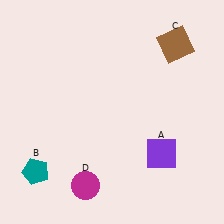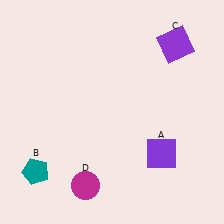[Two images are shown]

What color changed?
The square (C) changed from brown in Image 1 to purple in Image 2.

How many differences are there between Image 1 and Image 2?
There is 1 difference between the two images.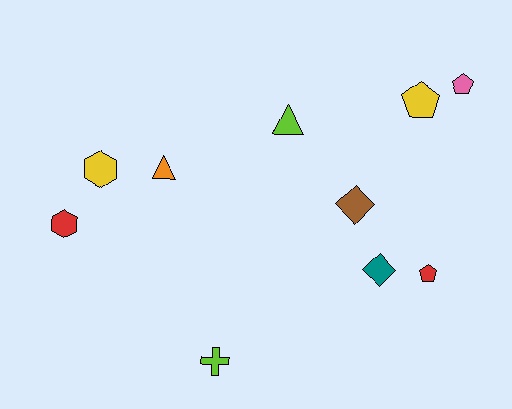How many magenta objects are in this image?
There are no magenta objects.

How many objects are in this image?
There are 10 objects.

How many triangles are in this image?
There are 2 triangles.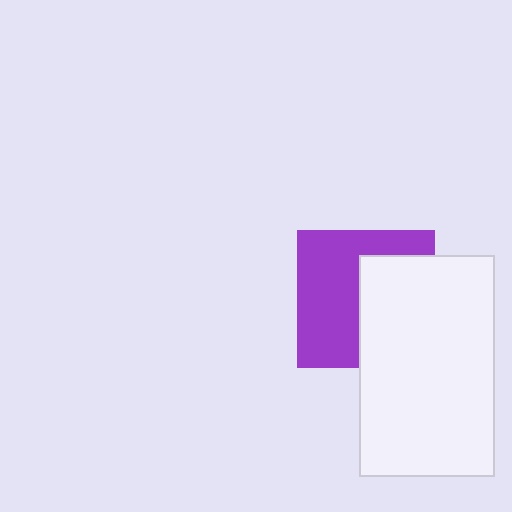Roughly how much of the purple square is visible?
About half of it is visible (roughly 55%).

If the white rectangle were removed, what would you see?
You would see the complete purple square.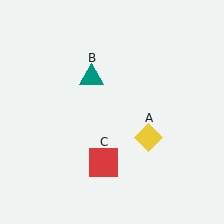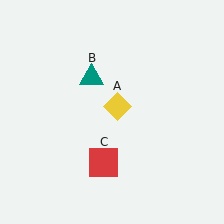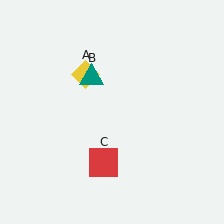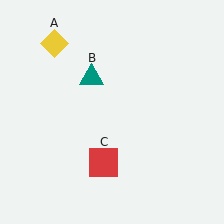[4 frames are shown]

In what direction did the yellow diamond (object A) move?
The yellow diamond (object A) moved up and to the left.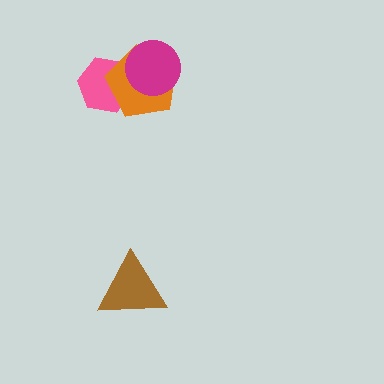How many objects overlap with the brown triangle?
0 objects overlap with the brown triangle.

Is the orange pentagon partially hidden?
Yes, it is partially covered by another shape.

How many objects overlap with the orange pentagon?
2 objects overlap with the orange pentagon.